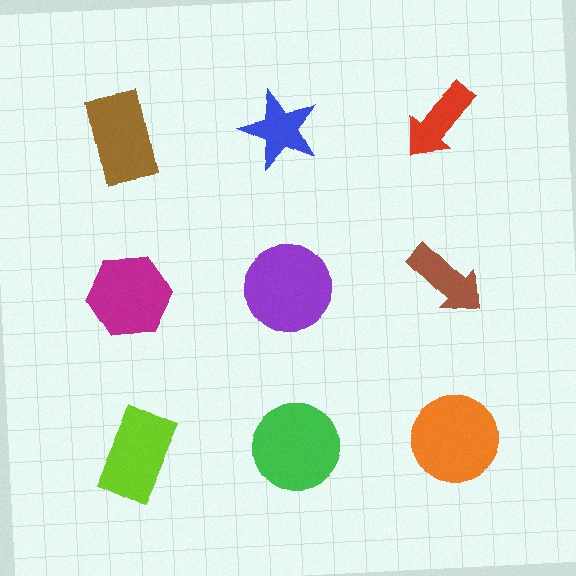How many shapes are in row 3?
3 shapes.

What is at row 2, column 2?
A purple circle.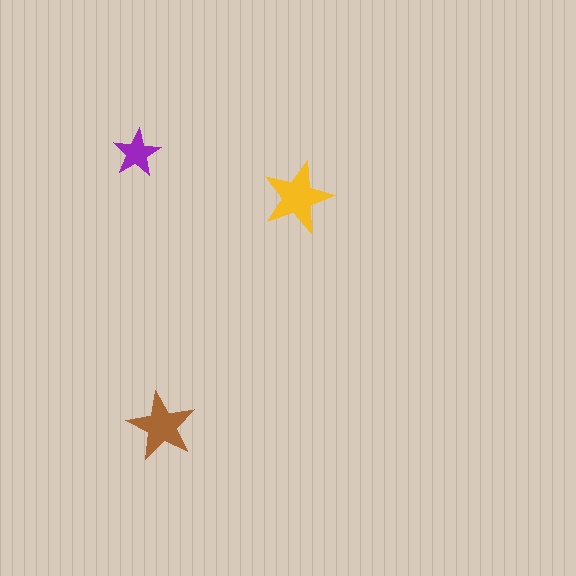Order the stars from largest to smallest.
the yellow one, the brown one, the purple one.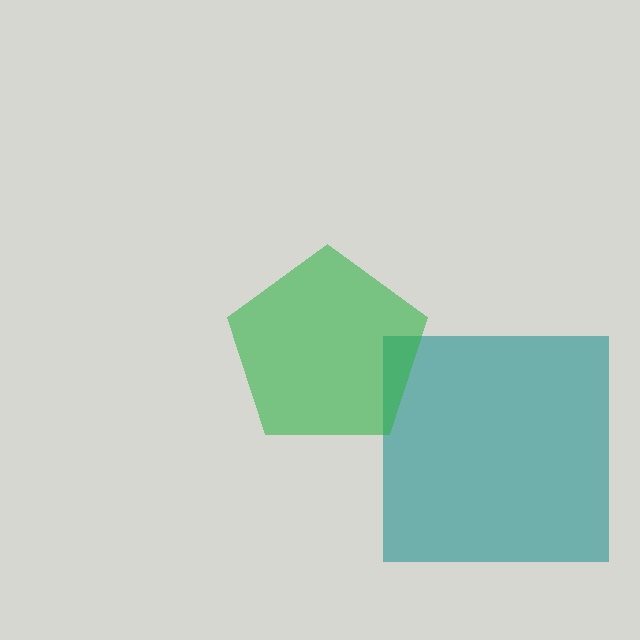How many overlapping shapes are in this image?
There are 2 overlapping shapes in the image.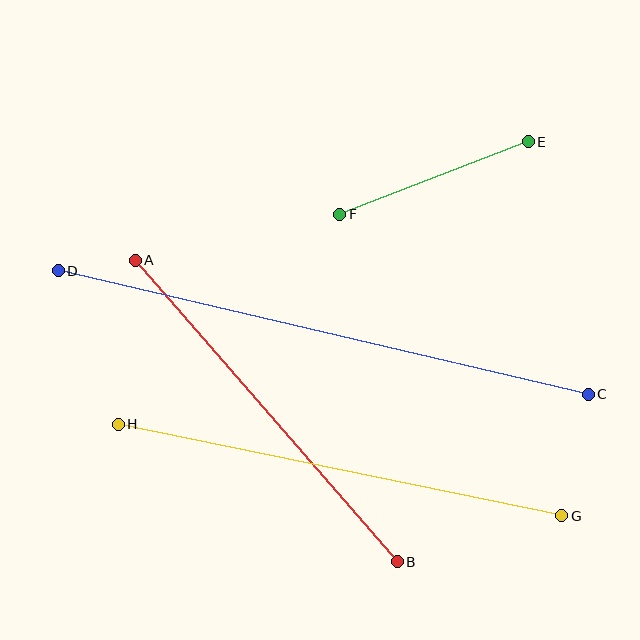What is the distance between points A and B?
The distance is approximately 399 pixels.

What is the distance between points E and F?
The distance is approximately 202 pixels.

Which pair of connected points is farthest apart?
Points C and D are farthest apart.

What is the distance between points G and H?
The distance is approximately 453 pixels.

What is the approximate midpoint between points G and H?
The midpoint is at approximately (340, 470) pixels.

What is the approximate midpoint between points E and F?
The midpoint is at approximately (434, 178) pixels.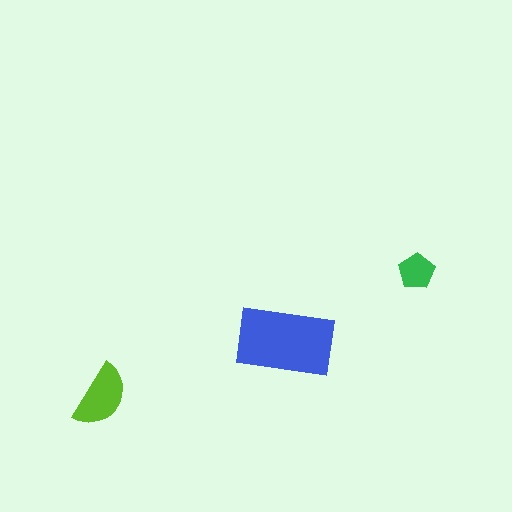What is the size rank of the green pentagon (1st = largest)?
3rd.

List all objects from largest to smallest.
The blue rectangle, the lime semicircle, the green pentagon.